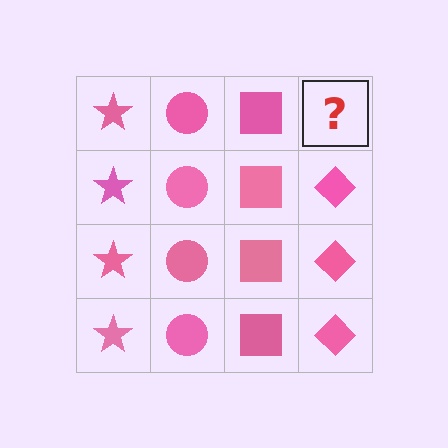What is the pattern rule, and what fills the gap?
The rule is that each column has a consistent shape. The gap should be filled with a pink diamond.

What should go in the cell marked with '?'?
The missing cell should contain a pink diamond.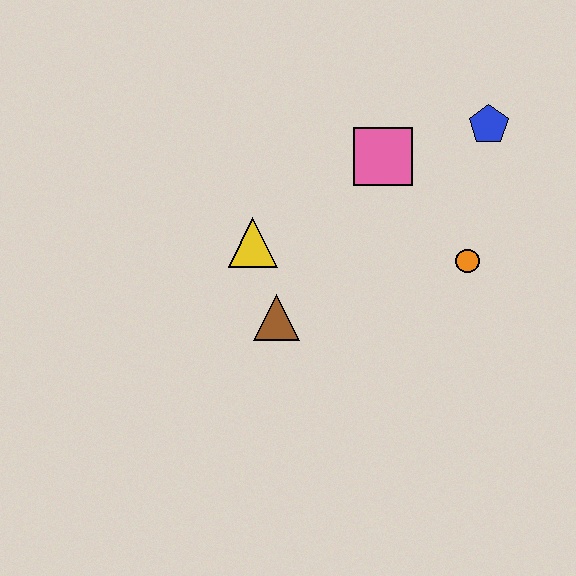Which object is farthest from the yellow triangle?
The blue pentagon is farthest from the yellow triangle.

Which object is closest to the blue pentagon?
The pink square is closest to the blue pentagon.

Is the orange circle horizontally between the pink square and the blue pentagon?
Yes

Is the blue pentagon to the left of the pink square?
No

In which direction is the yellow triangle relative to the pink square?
The yellow triangle is to the left of the pink square.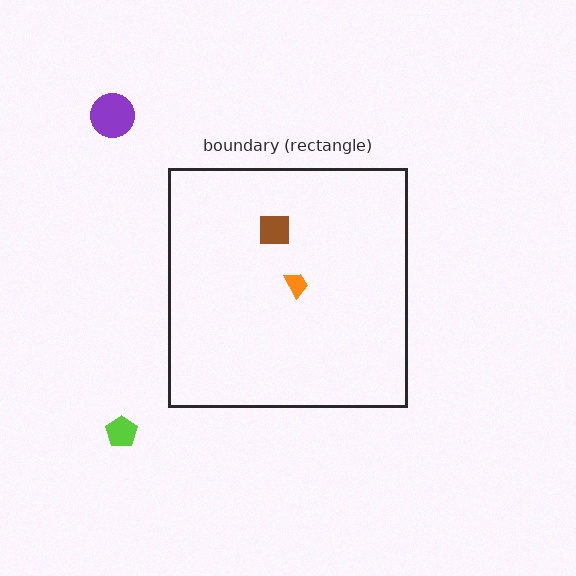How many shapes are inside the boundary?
2 inside, 2 outside.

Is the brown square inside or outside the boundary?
Inside.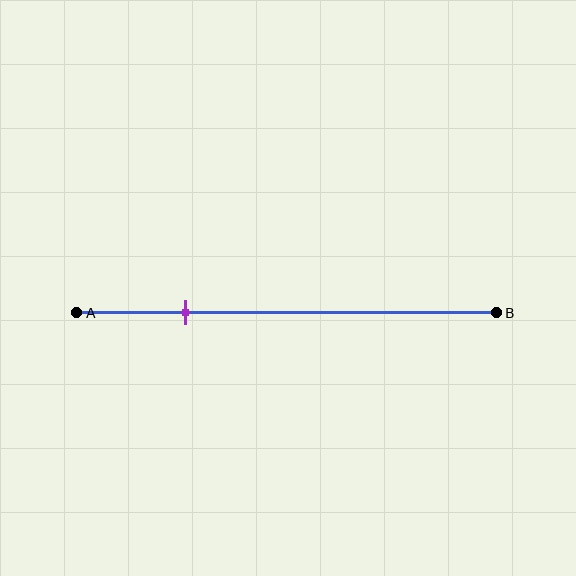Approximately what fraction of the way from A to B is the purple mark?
The purple mark is approximately 25% of the way from A to B.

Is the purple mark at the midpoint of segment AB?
No, the mark is at about 25% from A, not at the 50% midpoint.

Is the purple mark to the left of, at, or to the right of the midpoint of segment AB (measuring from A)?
The purple mark is to the left of the midpoint of segment AB.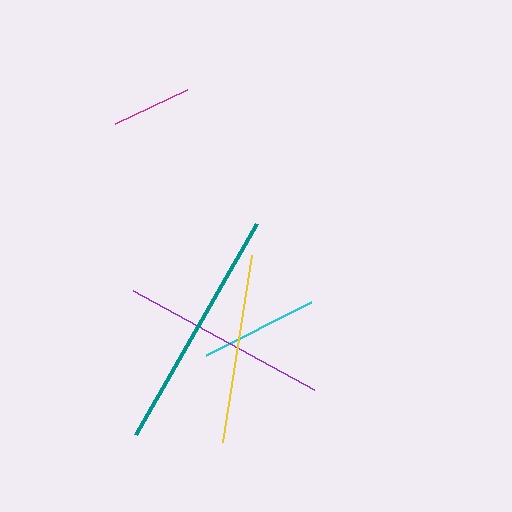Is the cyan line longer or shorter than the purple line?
The purple line is longer than the cyan line.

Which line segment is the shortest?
The magenta line is the shortest at approximately 80 pixels.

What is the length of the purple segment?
The purple segment is approximately 206 pixels long.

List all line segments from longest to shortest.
From longest to shortest: teal, purple, yellow, cyan, magenta.